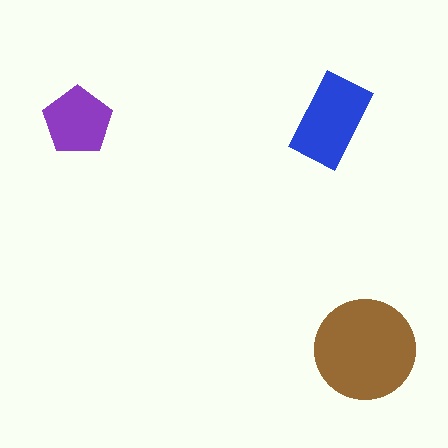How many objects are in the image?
There are 3 objects in the image.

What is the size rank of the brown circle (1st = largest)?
1st.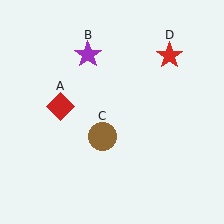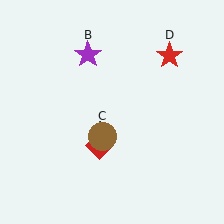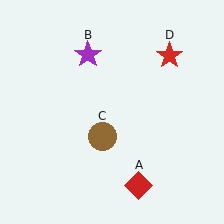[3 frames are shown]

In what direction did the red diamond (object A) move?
The red diamond (object A) moved down and to the right.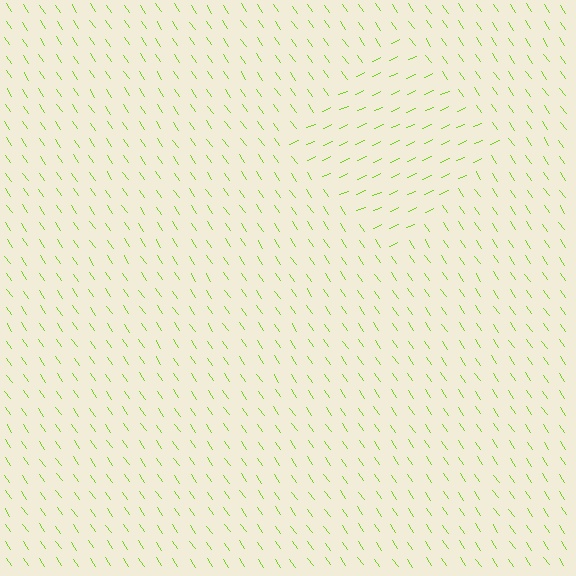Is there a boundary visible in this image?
Yes, there is a texture boundary formed by a change in line orientation.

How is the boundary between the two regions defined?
The boundary is defined purely by a change in line orientation (approximately 80 degrees difference). All lines are the same color and thickness.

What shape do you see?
I see a diamond.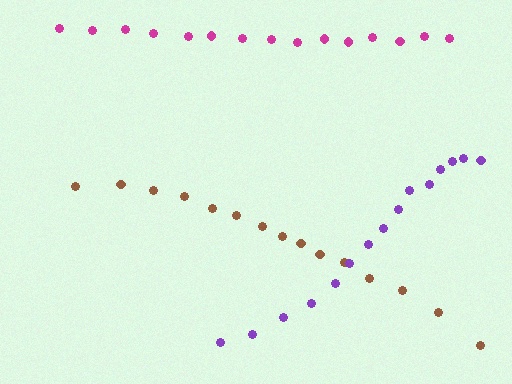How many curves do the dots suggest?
There are 3 distinct paths.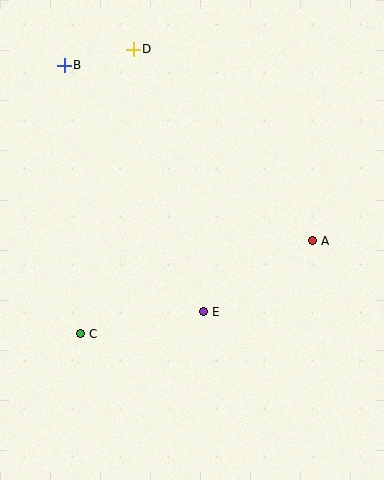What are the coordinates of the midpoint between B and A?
The midpoint between B and A is at (188, 153).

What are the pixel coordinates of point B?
Point B is at (64, 65).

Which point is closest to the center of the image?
Point E at (203, 312) is closest to the center.